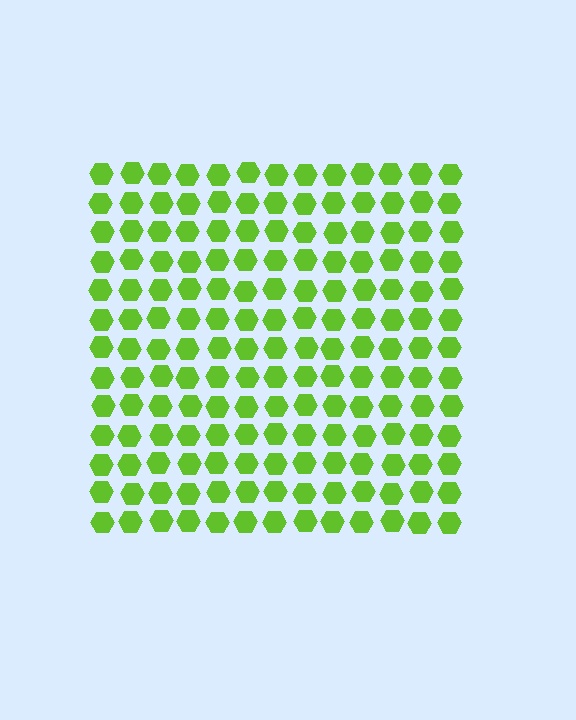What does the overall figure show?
The overall figure shows a square.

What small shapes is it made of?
It is made of small hexagons.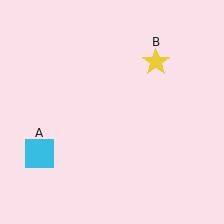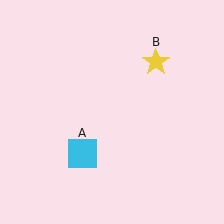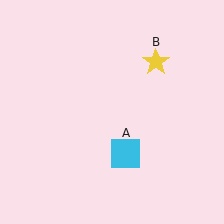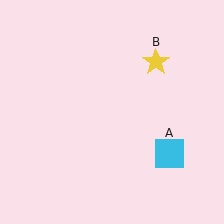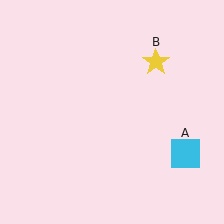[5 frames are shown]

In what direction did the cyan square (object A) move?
The cyan square (object A) moved right.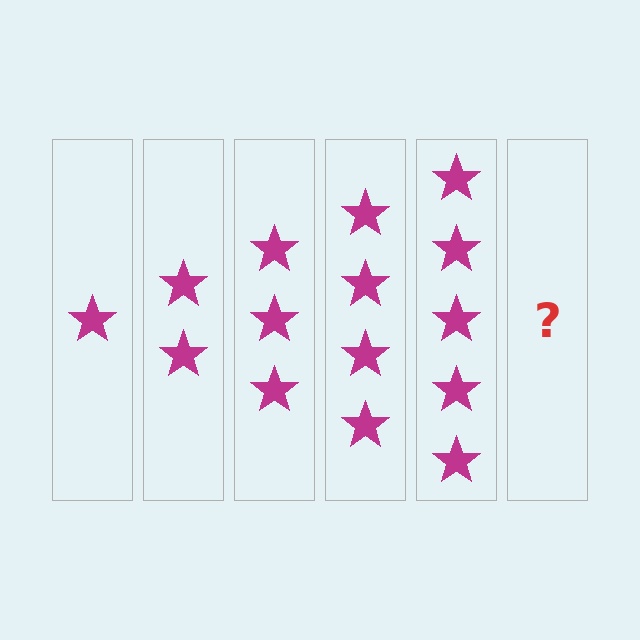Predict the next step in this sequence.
The next step is 6 stars.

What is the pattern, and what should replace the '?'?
The pattern is that each step adds one more star. The '?' should be 6 stars.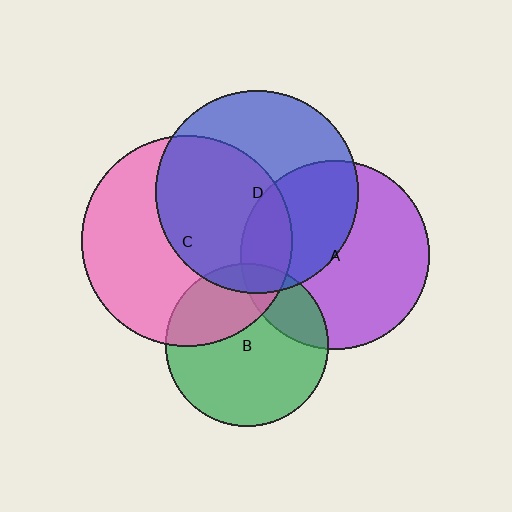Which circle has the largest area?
Circle C (pink).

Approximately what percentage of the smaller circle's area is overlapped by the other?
Approximately 30%.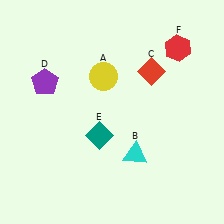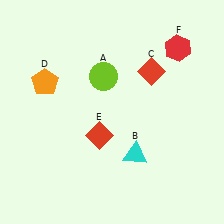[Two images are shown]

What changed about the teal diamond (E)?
In Image 1, E is teal. In Image 2, it changed to red.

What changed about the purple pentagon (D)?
In Image 1, D is purple. In Image 2, it changed to orange.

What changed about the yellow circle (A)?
In Image 1, A is yellow. In Image 2, it changed to lime.